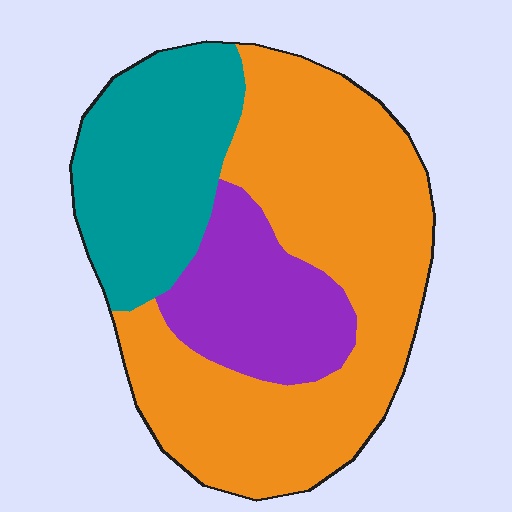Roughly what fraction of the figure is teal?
Teal covers 26% of the figure.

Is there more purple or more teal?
Teal.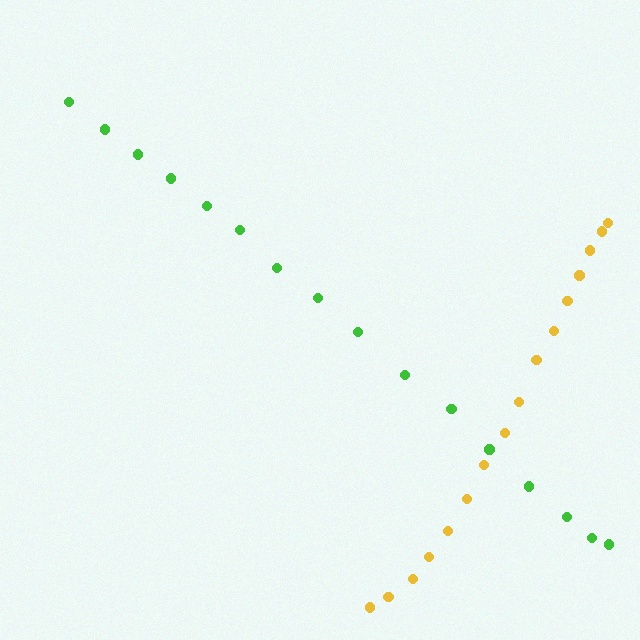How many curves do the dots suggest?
There are 2 distinct paths.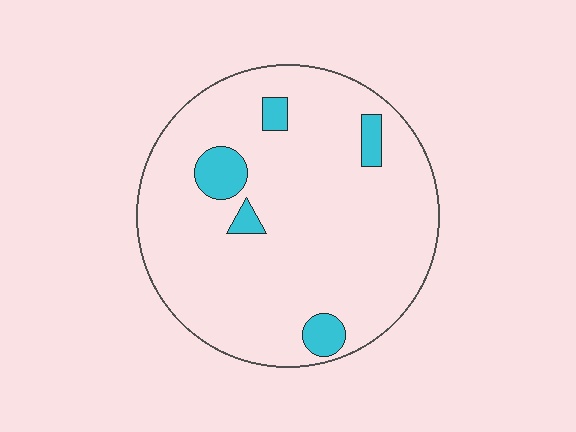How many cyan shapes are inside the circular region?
5.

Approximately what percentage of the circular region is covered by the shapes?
Approximately 10%.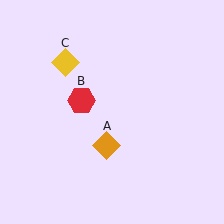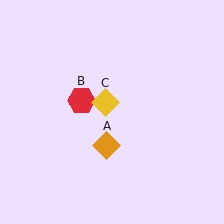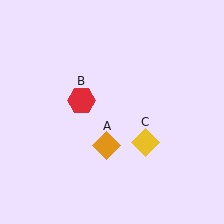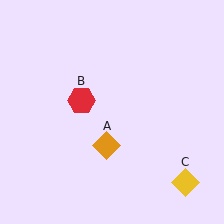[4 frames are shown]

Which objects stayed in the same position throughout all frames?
Orange diamond (object A) and red hexagon (object B) remained stationary.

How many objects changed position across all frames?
1 object changed position: yellow diamond (object C).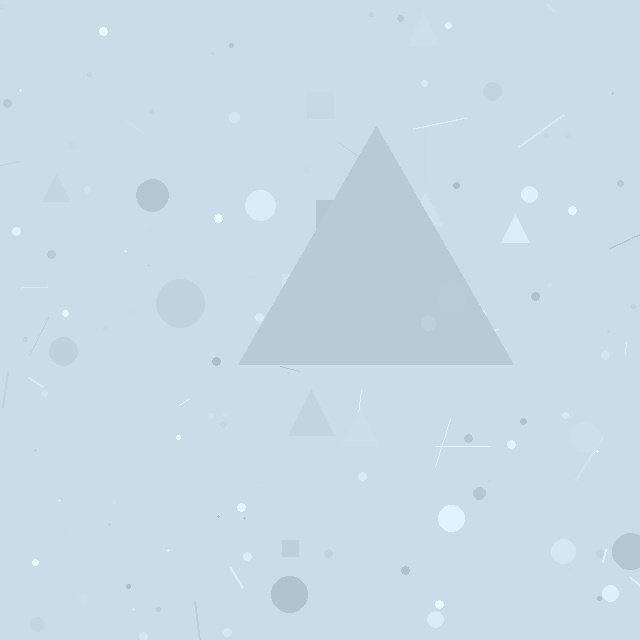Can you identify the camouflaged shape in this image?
The camouflaged shape is a triangle.